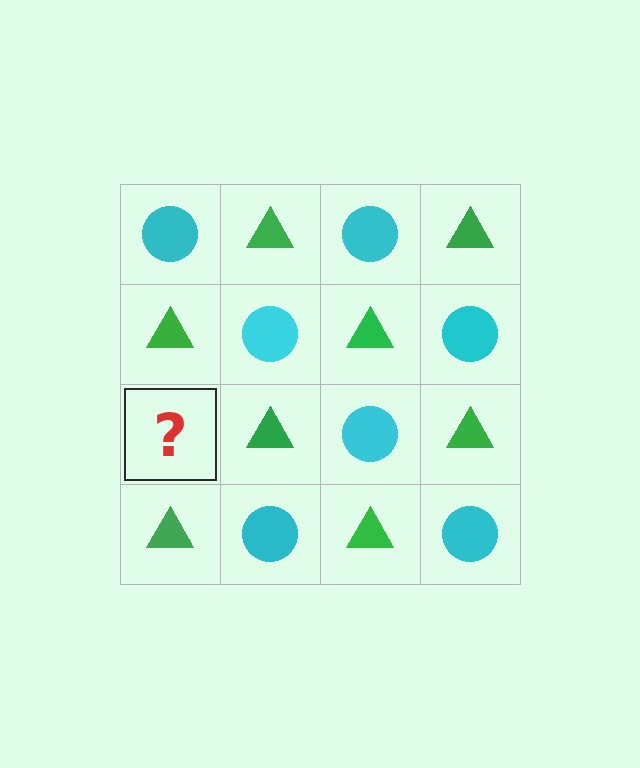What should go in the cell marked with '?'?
The missing cell should contain a cyan circle.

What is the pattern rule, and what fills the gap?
The rule is that it alternates cyan circle and green triangle in a checkerboard pattern. The gap should be filled with a cyan circle.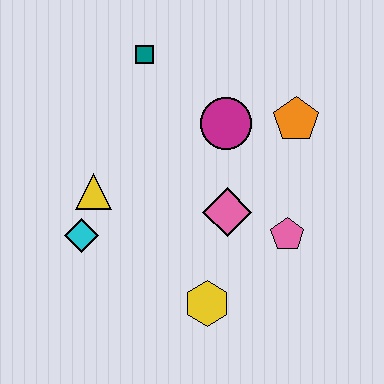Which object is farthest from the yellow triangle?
The orange pentagon is farthest from the yellow triangle.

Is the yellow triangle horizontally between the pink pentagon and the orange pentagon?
No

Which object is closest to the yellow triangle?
The cyan diamond is closest to the yellow triangle.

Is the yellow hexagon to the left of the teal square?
No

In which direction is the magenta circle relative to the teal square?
The magenta circle is to the right of the teal square.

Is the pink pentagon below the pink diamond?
Yes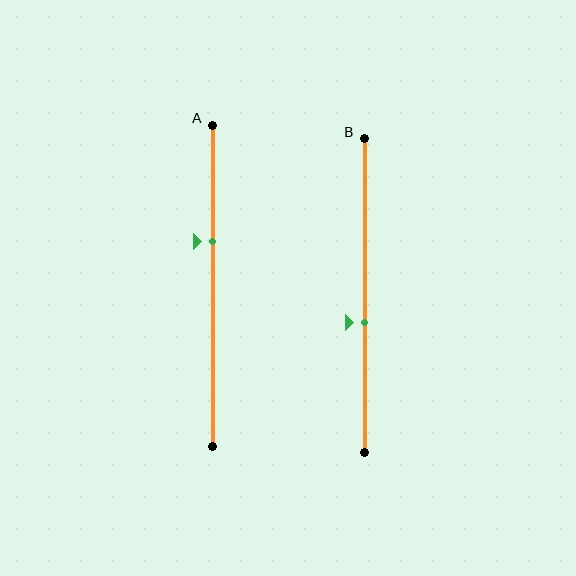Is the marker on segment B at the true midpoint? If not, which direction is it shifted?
No, the marker on segment B is shifted downward by about 9% of the segment length.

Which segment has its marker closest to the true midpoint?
Segment B has its marker closest to the true midpoint.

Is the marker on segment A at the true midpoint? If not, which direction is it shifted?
No, the marker on segment A is shifted upward by about 14% of the segment length.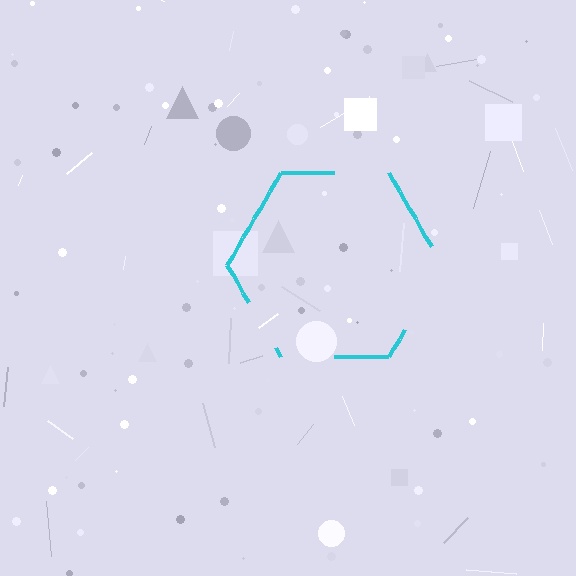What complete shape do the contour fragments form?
The contour fragments form a hexagon.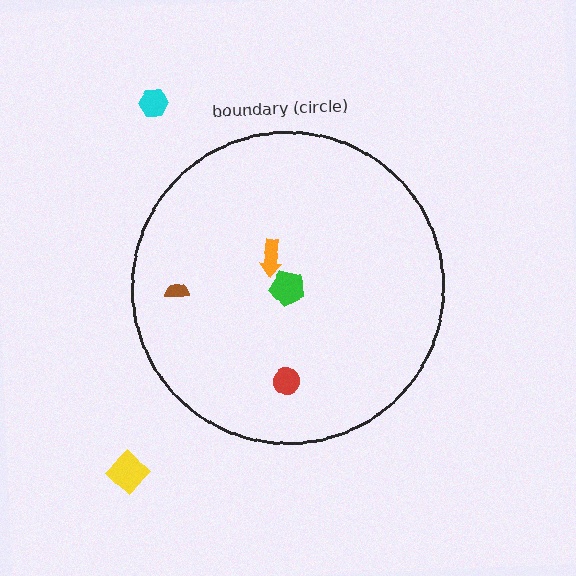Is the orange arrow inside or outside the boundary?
Inside.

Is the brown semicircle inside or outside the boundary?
Inside.